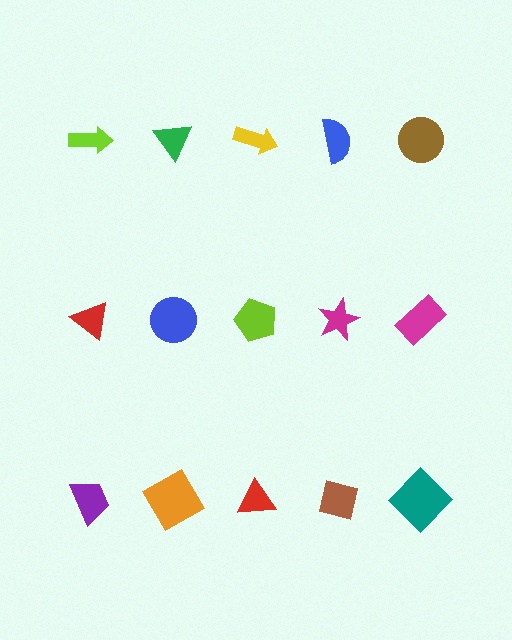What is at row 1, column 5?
A brown circle.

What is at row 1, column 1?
A lime arrow.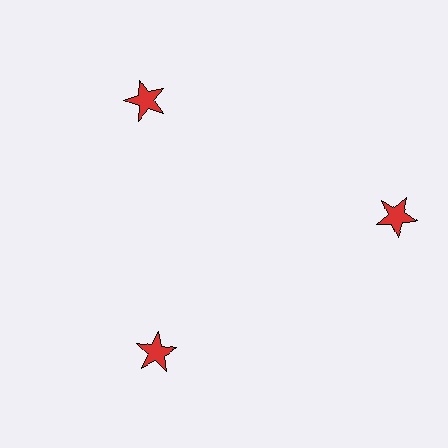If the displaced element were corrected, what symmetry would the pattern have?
It would have 3-fold rotational symmetry — the pattern would map onto itself every 120 degrees.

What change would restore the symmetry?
The symmetry would be restored by moving it inward, back onto the ring so that all 3 stars sit at equal angles and equal distance from the center.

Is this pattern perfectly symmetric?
No. The 3 red stars are arranged in a ring, but one element near the 3 o'clock position is pushed outward from the center, breaking the 3-fold rotational symmetry.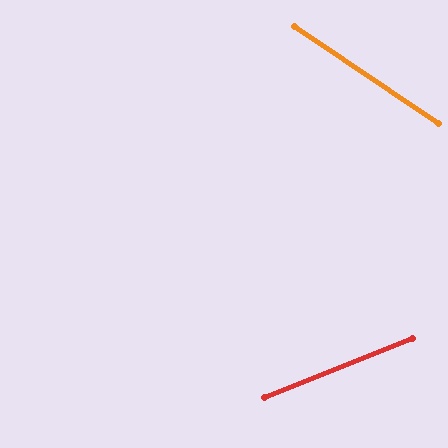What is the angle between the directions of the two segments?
Approximately 56 degrees.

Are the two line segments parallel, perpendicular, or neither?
Neither parallel nor perpendicular — they differ by about 56°.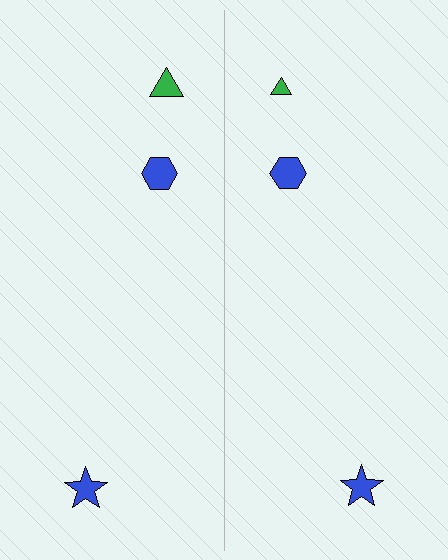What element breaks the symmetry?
The green triangle on the right side has a different size than its mirror counterpart.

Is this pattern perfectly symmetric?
No, the pattern is not perfectly symmetric. The green triangle on the right side has a different size than its mirror counterpart.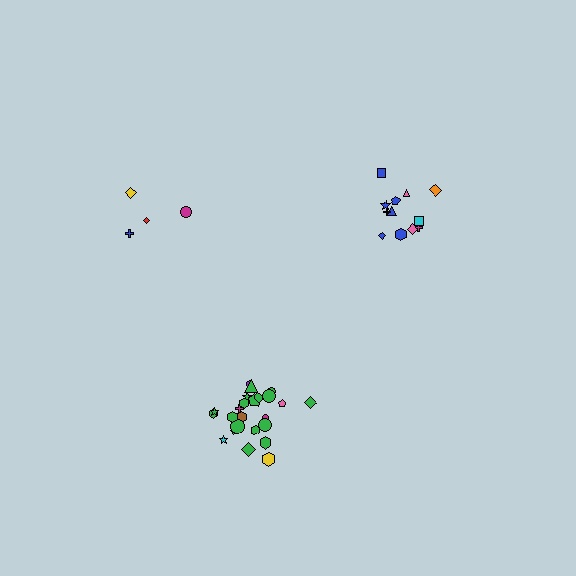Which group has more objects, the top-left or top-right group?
The top-right group.